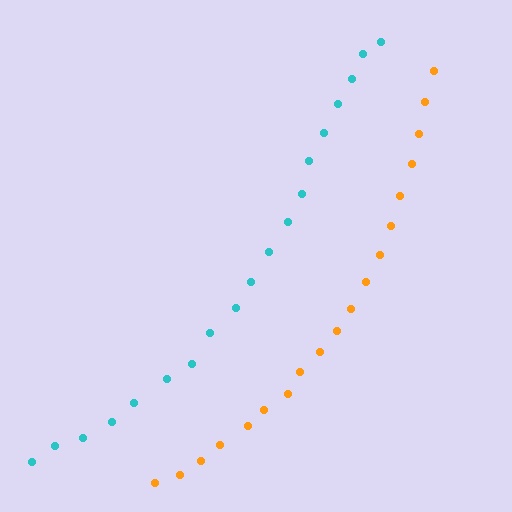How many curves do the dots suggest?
There are 2 distinct paths.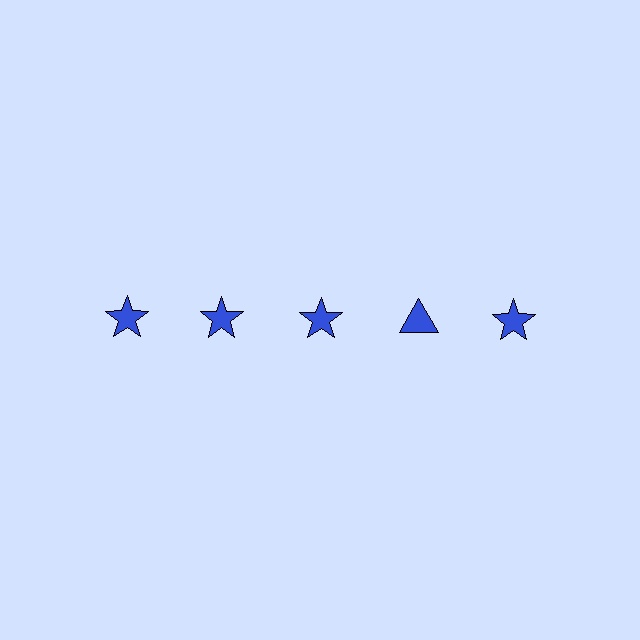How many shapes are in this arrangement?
There are 5 shapes arranged in a grid pattern.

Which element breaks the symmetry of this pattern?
The blue triangle in the top row, second from right column breaks the symmetry. All other shapes are blue stars.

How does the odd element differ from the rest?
It has a different shape: triangle instead of star.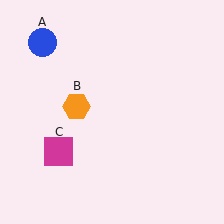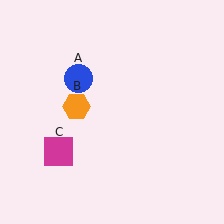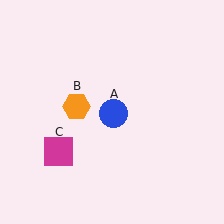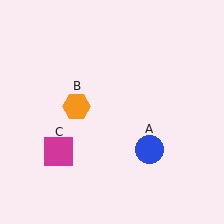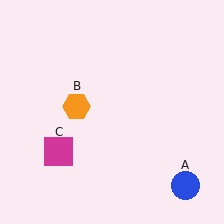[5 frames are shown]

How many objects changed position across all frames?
1 object changed position: blue circle (object A).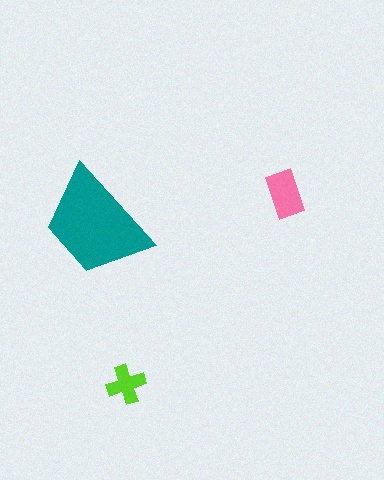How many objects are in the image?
There are 3 objects in the image.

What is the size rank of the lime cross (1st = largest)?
3rd.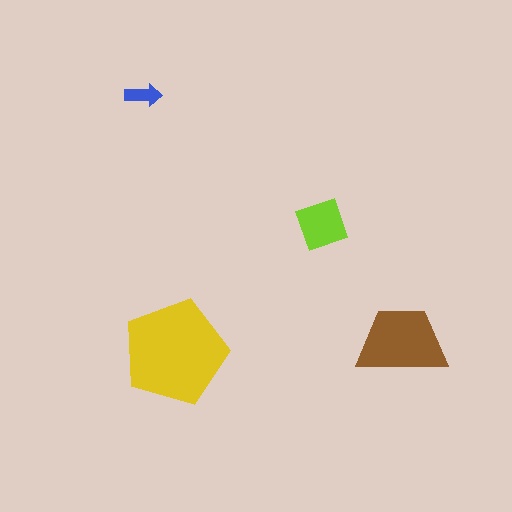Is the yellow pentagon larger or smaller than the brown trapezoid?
Larger.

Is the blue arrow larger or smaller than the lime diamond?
Smaller.